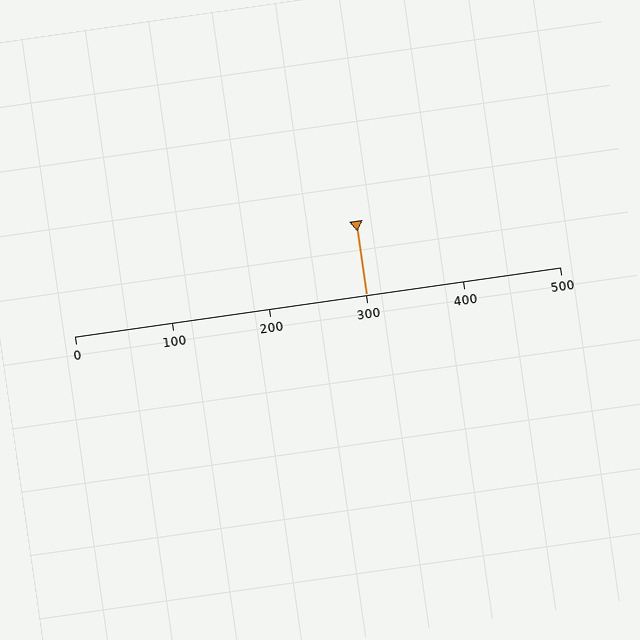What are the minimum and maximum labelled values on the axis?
The axis runs from 0 to 500.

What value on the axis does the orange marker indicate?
The marker indicates approximately 300.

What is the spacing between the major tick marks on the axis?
The major ticks are spaced 100 apart.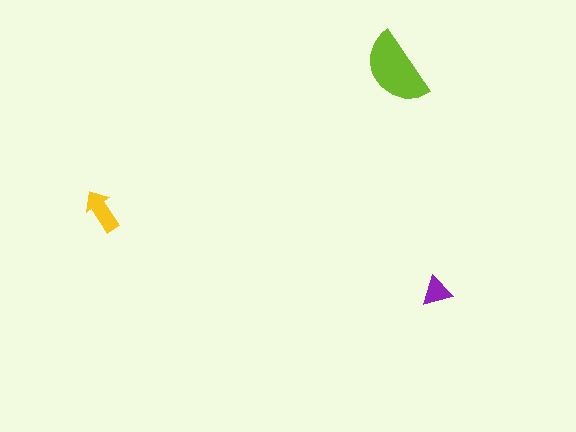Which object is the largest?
The lime semicircle.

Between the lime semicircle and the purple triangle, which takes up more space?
The lime semicircle.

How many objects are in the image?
There are 3 objects in the image.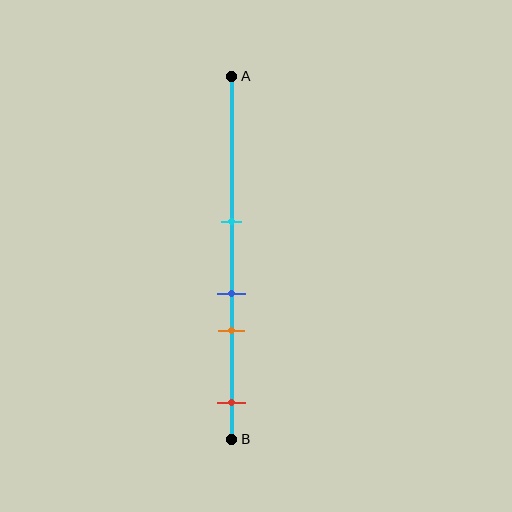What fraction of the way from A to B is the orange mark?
The orange mark is approximately 70% (0.7) of the way from A to B.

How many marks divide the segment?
There are 4 marks dividing the segment.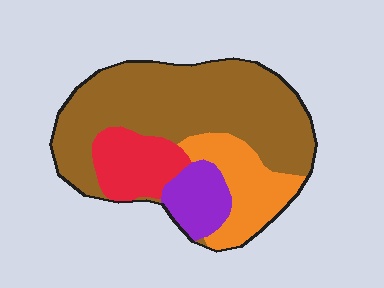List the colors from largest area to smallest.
From largest to smallest: brown, orange, red, purple.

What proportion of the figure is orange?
Orange takes up less than a quarter of the figure.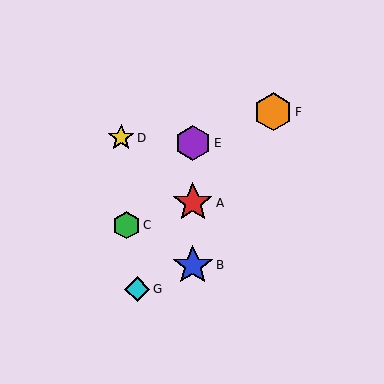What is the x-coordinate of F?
Object F is at x≈273.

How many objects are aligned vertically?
3 objects (A, B, E) are aligned vertically.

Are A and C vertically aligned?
No, A is at x≈193 and C is at x≈126.